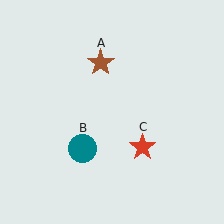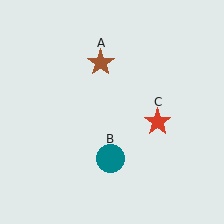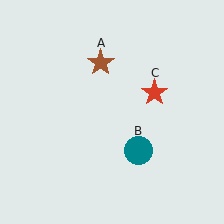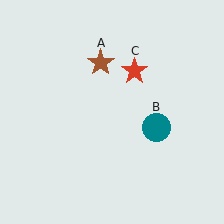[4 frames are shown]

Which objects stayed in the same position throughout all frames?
Brown star (object A) remained stationary.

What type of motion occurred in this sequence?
The teal circle (object B), red star (object C) rotated counterclockwise around the center of the scene.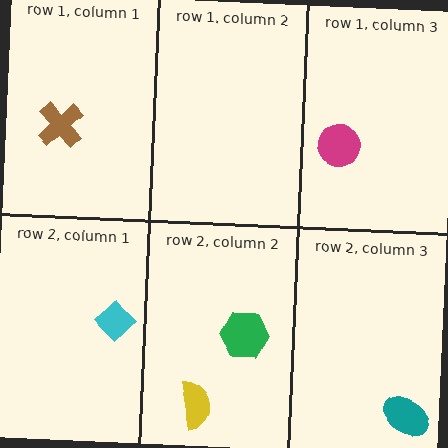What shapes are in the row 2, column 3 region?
The teal ellipse.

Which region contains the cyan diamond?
The row 2, column 1 region.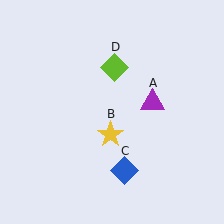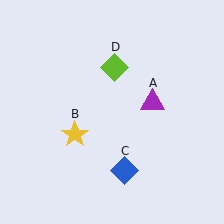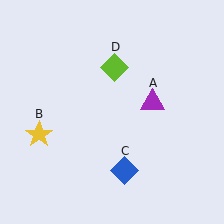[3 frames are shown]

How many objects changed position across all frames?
1 object changed position: yellow star (object B).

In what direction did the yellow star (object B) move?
The yellow star (object B) moved left.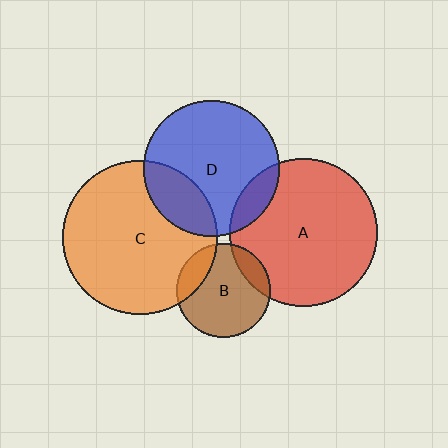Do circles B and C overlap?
Yes.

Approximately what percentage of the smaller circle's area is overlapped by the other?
Approximately 20%.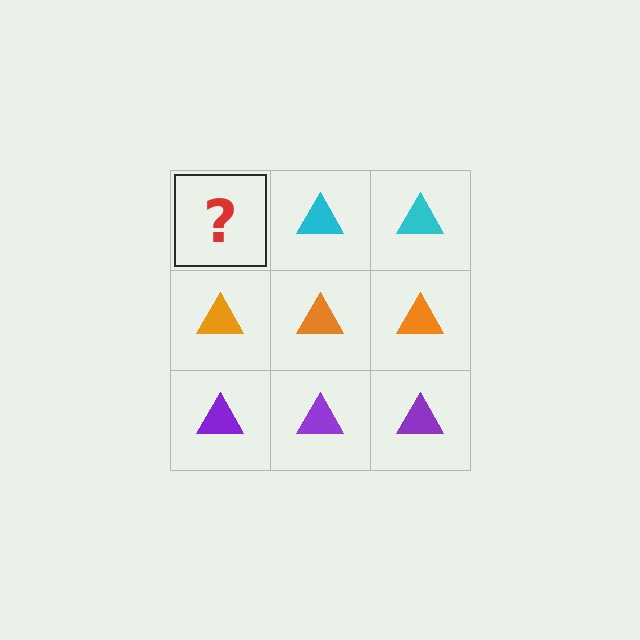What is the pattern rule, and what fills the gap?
The rule is that each row has a consistent color. The gap should be filled with a cyan triangle.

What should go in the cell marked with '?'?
The missing cell should contain a cyan triangle.